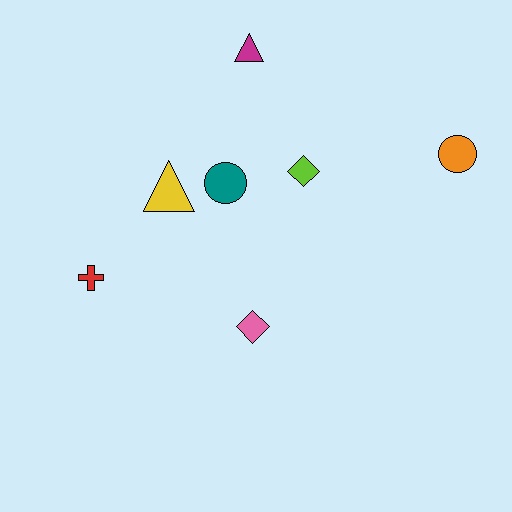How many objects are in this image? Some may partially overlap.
There are 7 objects.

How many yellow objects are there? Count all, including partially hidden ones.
There is 1 yellow object.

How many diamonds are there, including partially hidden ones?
There are 2 diamonds.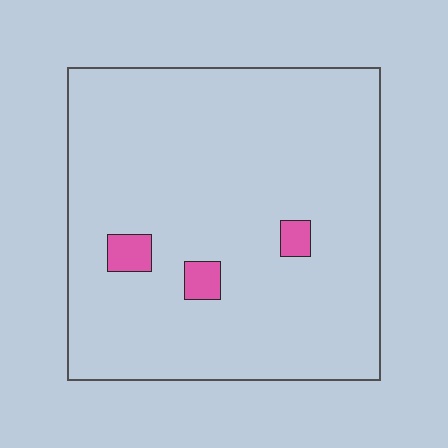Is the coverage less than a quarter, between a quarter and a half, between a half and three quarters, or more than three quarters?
Less than a quarter.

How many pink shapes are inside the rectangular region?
3.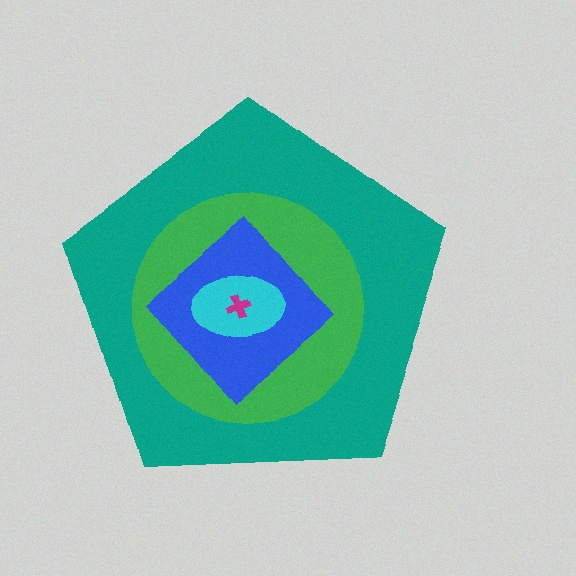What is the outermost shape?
The teal pentagon.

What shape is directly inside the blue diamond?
The cyan ellipse.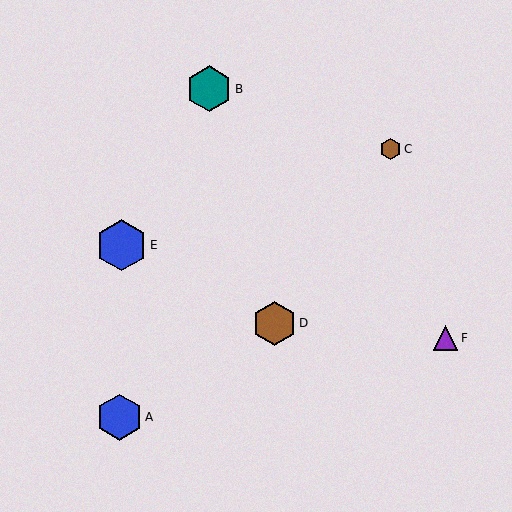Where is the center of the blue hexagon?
The center of the blue hexagon is at (119, 417).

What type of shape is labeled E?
Shape E is a blue hexagon.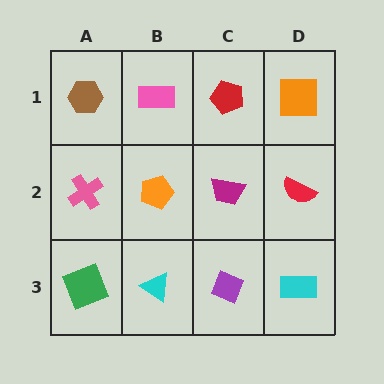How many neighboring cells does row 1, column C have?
3.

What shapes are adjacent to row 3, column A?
A pink cross (row 2, column A), a cyan triangle (row 3, column B).